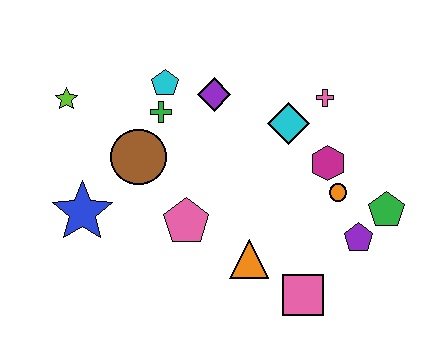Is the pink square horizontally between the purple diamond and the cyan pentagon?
No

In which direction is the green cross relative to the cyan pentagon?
The green cross is below the cyan pentagon.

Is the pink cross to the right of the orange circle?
No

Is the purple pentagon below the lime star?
Yes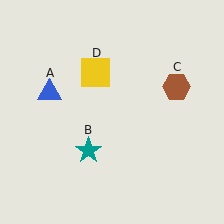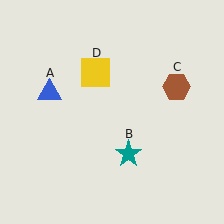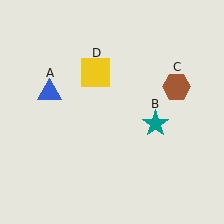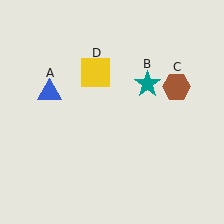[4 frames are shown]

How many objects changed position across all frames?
1 object changed position: teal star (object B).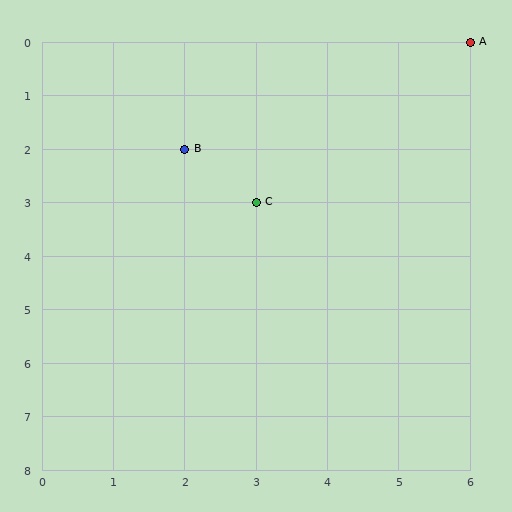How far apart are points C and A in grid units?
Points C and A are 3 columns and 3 rows apart (about 4.2 grid units diagonally).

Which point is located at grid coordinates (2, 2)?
Point B is at (2, 2).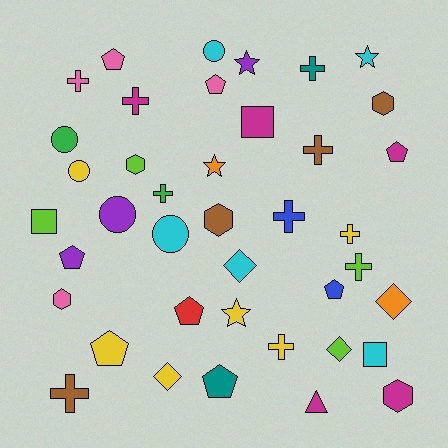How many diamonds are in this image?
There are 4 diamonds.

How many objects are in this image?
There are 40 objects.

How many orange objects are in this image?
There are 2 orange objects.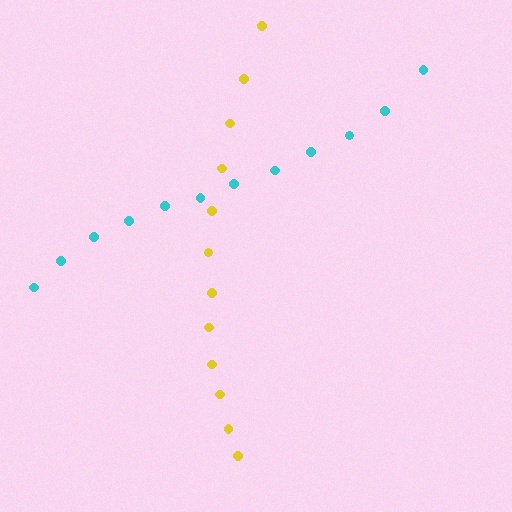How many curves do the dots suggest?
There are 2 distinct paths.